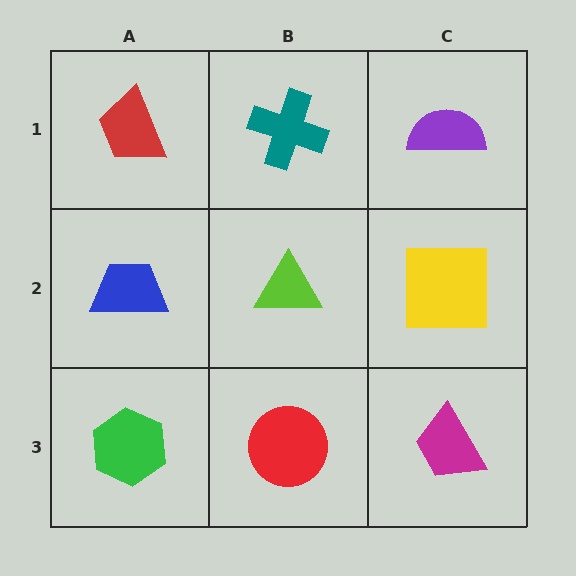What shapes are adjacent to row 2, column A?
A red trapezoid (row 1, column A), a green hexagon (row 3, column A), a lime triangle (row 2, column B).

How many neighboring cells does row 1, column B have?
3.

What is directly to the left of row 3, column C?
A red circle.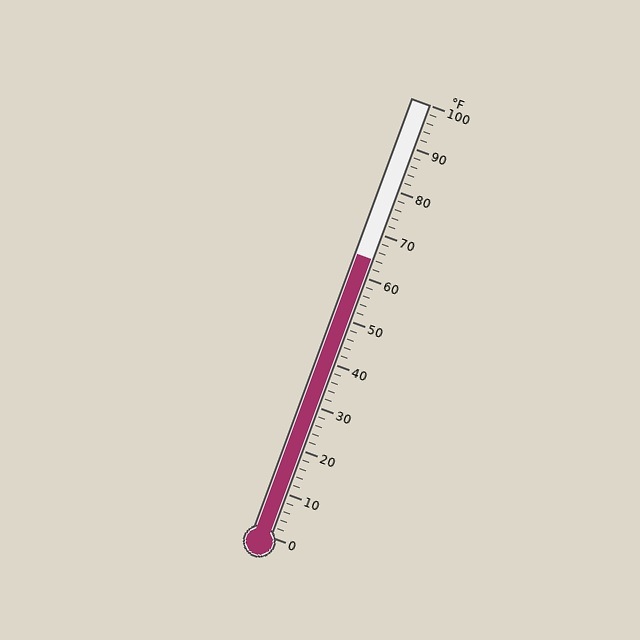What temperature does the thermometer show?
The thermometer shows approximately 64°F.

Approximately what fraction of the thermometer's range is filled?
The thermometer is filled to approximately 65% of its range.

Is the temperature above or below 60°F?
The temperature is above 60°F.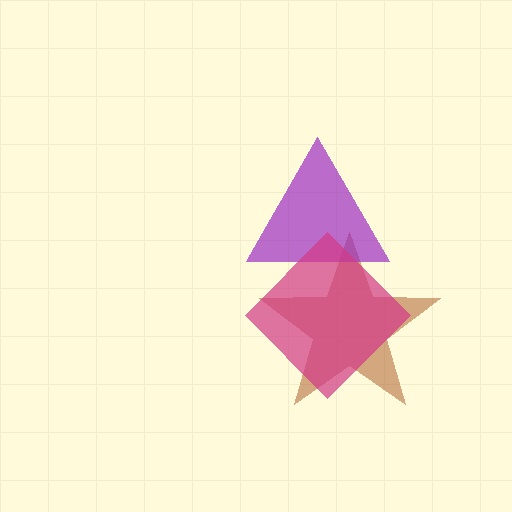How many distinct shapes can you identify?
There are 3 distinct shapes: a brown star, a purple triangle, a magenta diamond.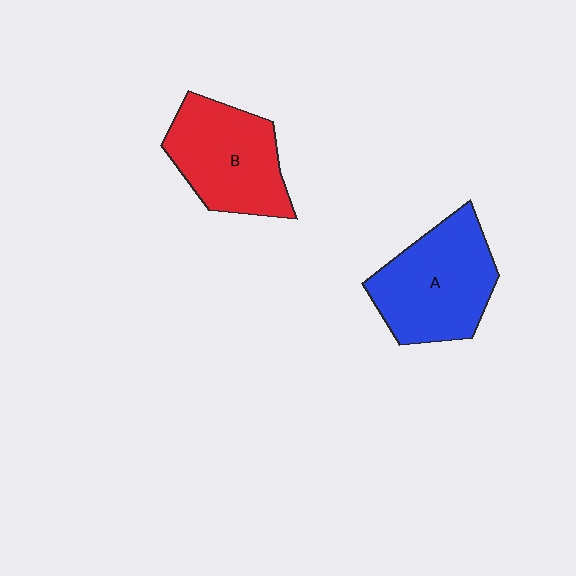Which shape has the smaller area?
Shape B (red).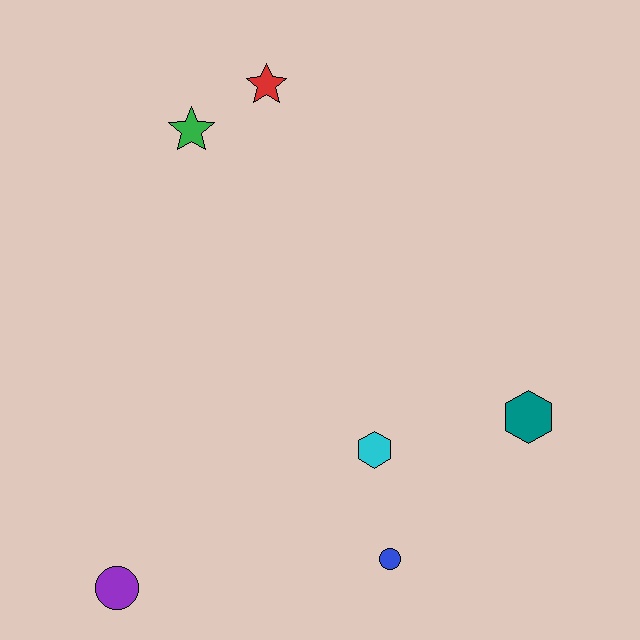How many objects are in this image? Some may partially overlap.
There are 6 objects.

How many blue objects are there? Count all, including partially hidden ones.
There is 1 blue object.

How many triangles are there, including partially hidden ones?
There are no triangles.